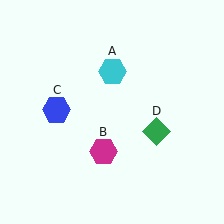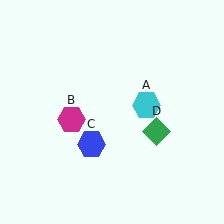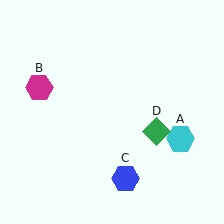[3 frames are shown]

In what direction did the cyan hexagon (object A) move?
The cyan hexagon (object A) moved down and to the right.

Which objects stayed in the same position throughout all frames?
Green diamond (object D) remained stationary.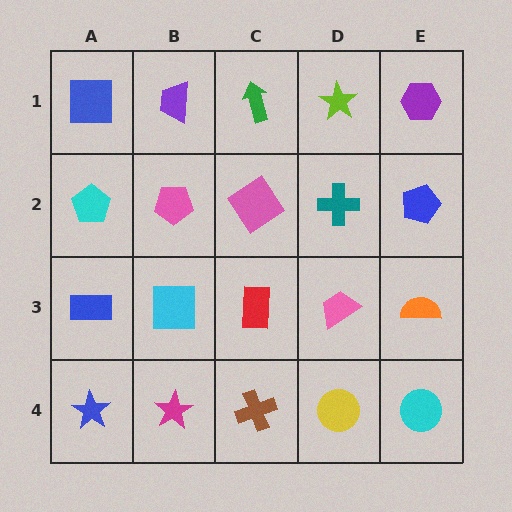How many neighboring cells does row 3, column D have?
4.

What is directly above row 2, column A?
A blue square.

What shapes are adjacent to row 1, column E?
A blue pentagon (row 2, column E), a lime star (row 1, column D).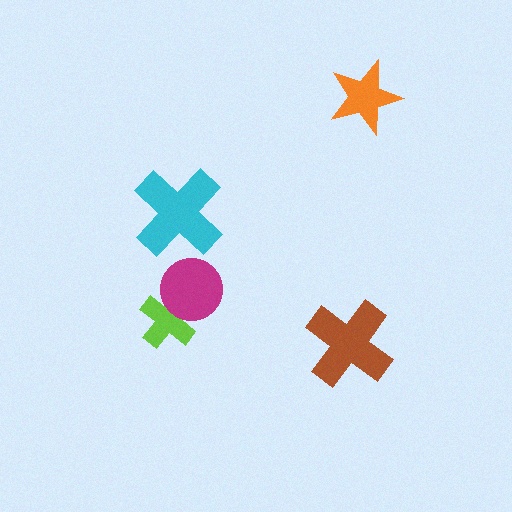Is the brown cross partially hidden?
No, no other shape covers it.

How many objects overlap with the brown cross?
0 objects overlap with the brown cross.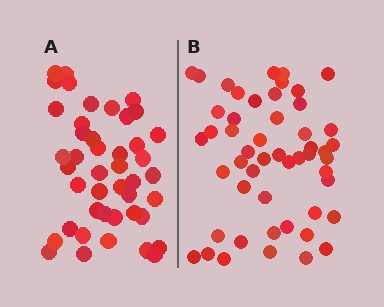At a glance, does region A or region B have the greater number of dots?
Region B (the right region) has more dots.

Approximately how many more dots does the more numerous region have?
Region B has roughly 8 or so more dots than region A.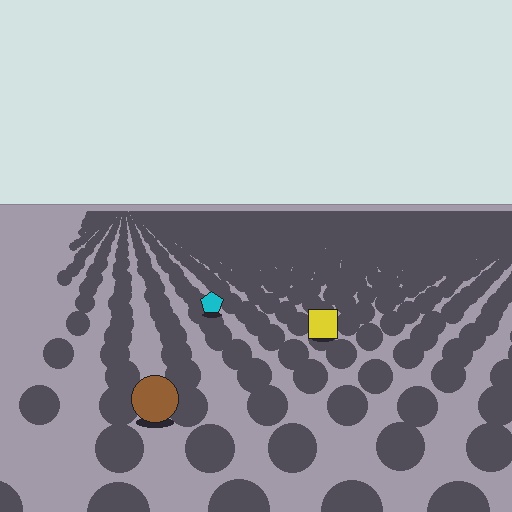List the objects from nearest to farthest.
From nearest to farthest: the brown circle, the yellow square, the cyan pentagon.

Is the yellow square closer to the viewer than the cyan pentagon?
Yes. The yellow square is closer — you can tell from the texture gradient: the ground texture is coarser near it.